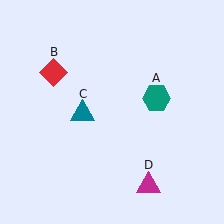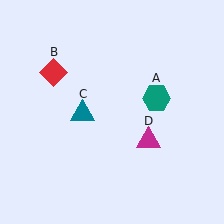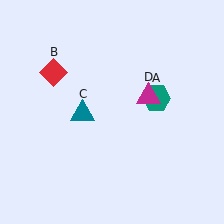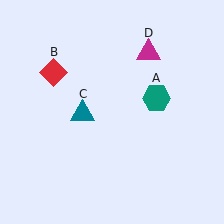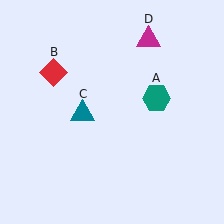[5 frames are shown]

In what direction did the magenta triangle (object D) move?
The magenta triangle (object D) moved up.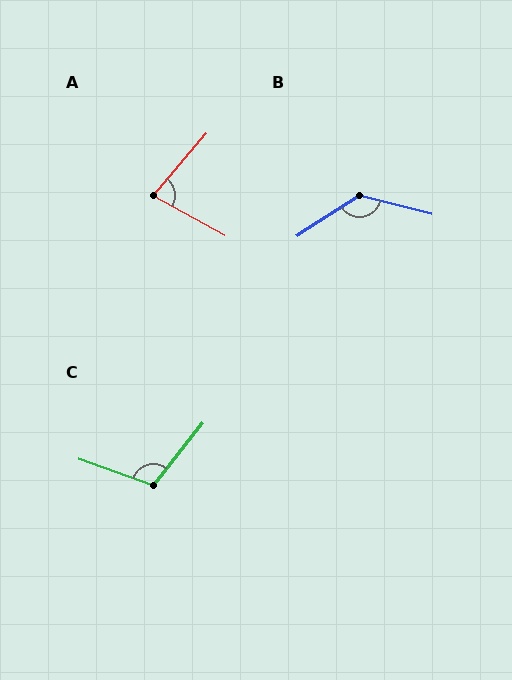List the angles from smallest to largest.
A (78°), C (109°), B (133°).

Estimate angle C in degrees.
Approximately 109 degrees.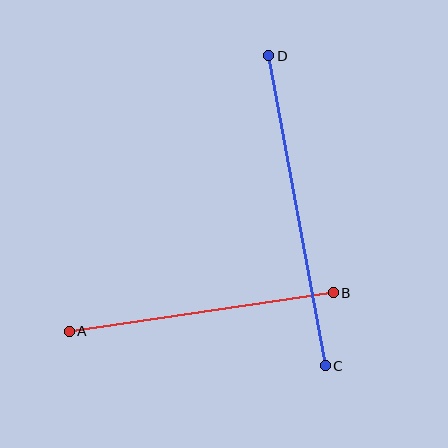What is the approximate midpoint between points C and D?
The midpoint is at approximately (297, 211) pixels.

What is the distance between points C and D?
The distance is approximately 315 pixels.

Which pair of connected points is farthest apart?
Points C and D are farthest apart.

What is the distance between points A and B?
The distance is approximately 267 pixels.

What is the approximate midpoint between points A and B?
The midpoint is at approximately (201, 312) pixels.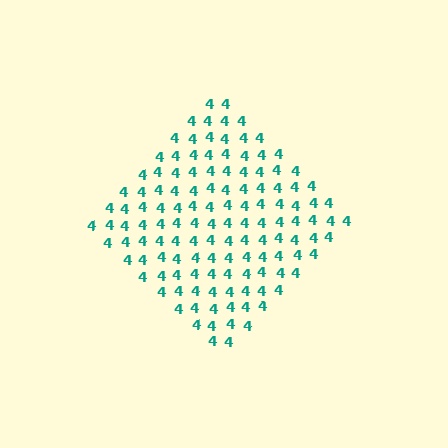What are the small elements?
The small elements are digit 4's.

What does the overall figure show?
The overall figure shows a diamond.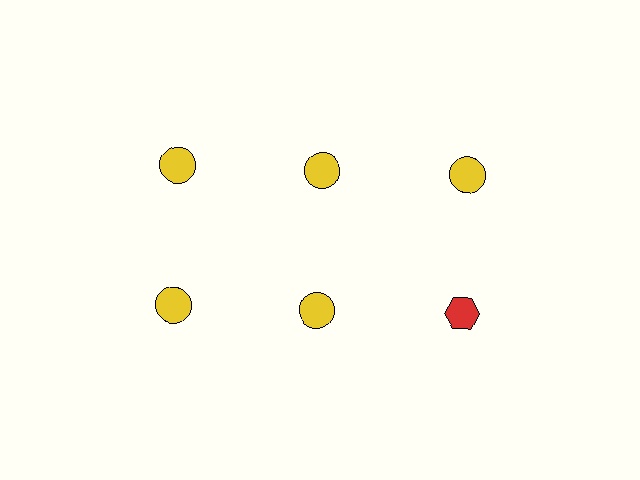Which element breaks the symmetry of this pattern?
The red hexagon in the second row, center column breaks the symmetry. All other shapes are yellow circles.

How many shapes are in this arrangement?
There are 6 shapes arranged in a grid pattern.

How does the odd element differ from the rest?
It differs in both color (red instead of yellow) and shape (hexagon instead of circle).